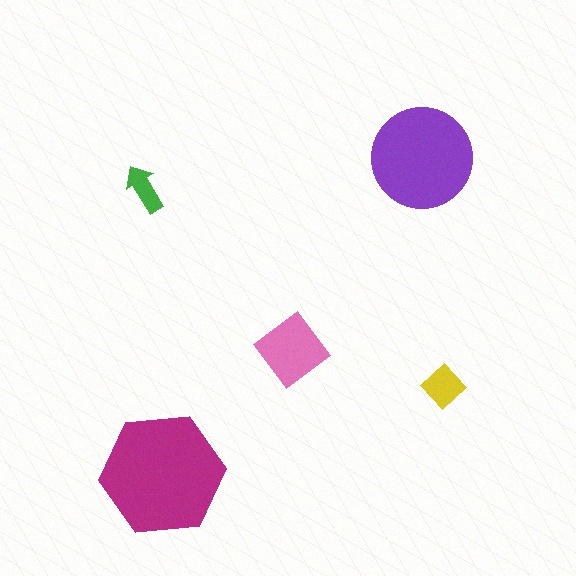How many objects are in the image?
There are 5 objects in the image.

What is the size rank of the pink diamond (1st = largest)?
3rd.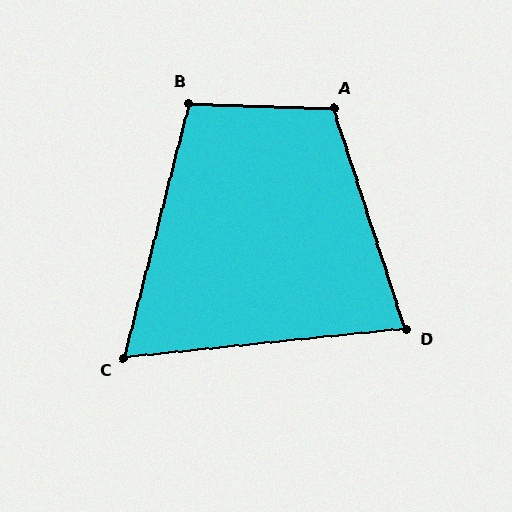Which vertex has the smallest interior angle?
C, at approximately 70 degrees.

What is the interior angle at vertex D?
Approximately 78 degrees (acute).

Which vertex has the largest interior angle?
A, at approximately 110 degrees.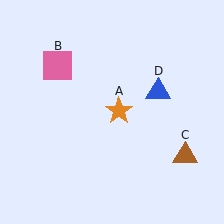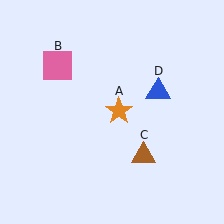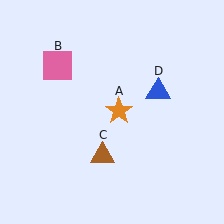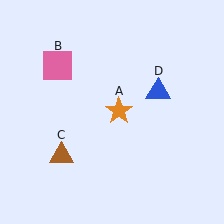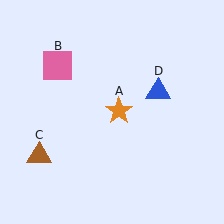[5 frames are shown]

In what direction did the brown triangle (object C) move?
The brown triangle (object C) moved left.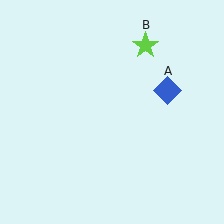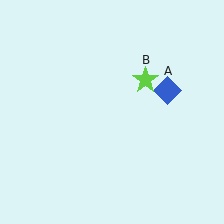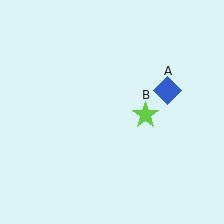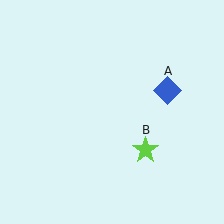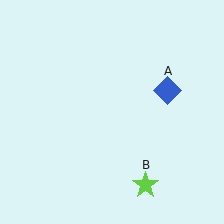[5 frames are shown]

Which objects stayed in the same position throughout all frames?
Blue diamond (object A) remained stationary.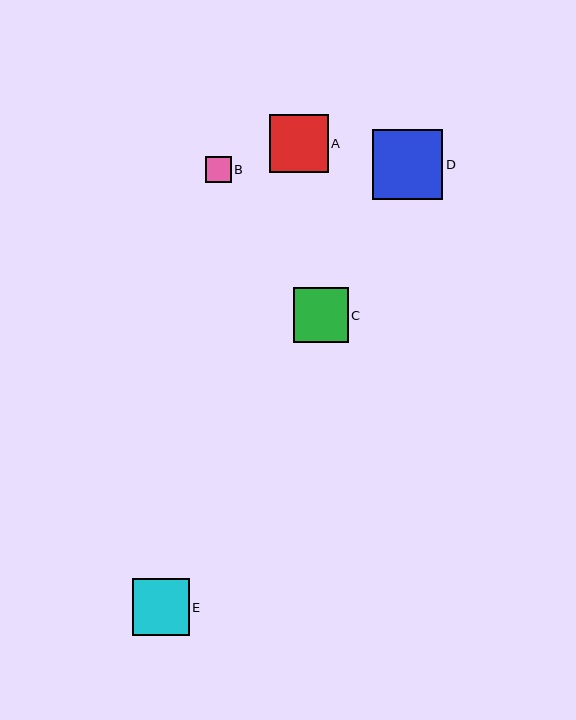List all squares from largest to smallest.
From largest to smallest: D, A, E, C, B.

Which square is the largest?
Square D is the largest with a size of approximately 70 pixels.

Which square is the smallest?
Square B is the smallest with a size of approximately 26 pixels.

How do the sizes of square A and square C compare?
Square A and square C are approximately the same size.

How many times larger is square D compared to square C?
Square D is approximately 1.3 times the size of square C.